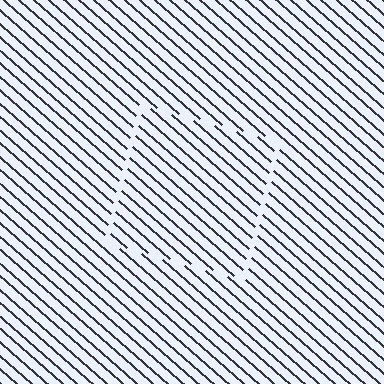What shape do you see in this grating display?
An illusory square. The interior of the shape contains the same grating, shifted by half a period — the contour is defined by the phase discontinuity where line-ends from the inner and outer gratings abut.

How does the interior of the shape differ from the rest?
The interior of the shape contains the same grating, shifted by half a period — the contour is defined by the phase discontinuity where line-ends from the inner and outer gratings abut.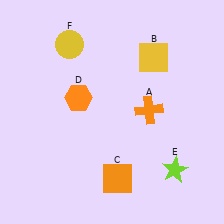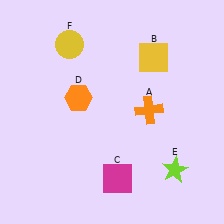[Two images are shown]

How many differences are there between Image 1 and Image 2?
There is 1 difference between the two images.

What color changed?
The square (C) changed from orange in Image 1 to magenta in Image 2.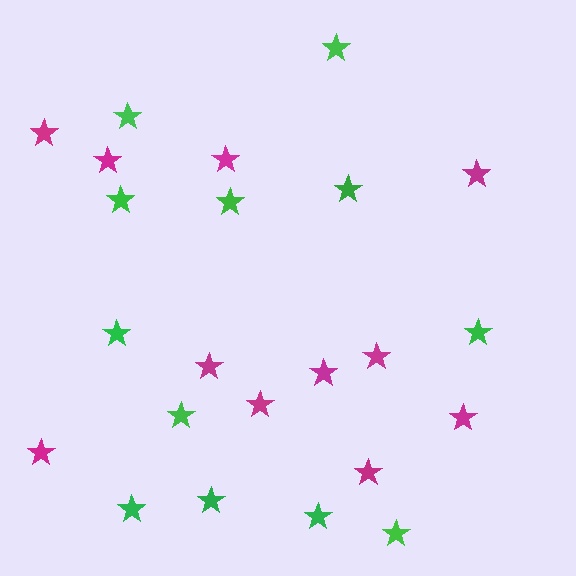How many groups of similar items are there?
There are 2 groups: one group of magenta stars (11) and one group of green stars (12).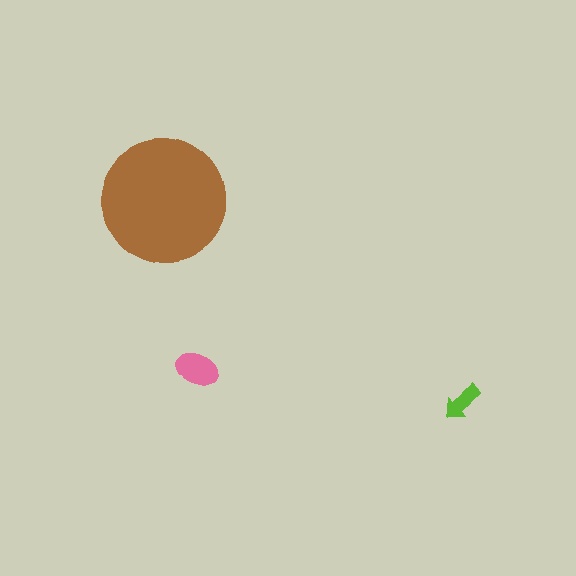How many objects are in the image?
There are 3 objects in the image.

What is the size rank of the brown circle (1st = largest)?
1st.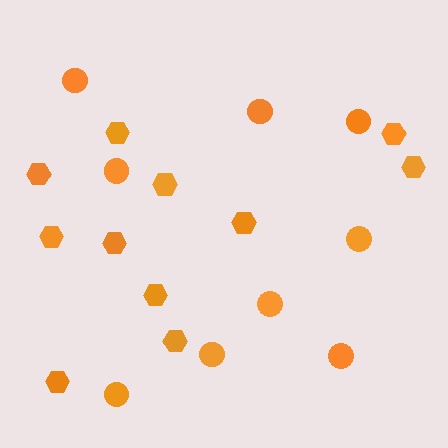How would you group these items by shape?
There are 2 groups: one group of circles (9) and one group of hexagons (11).